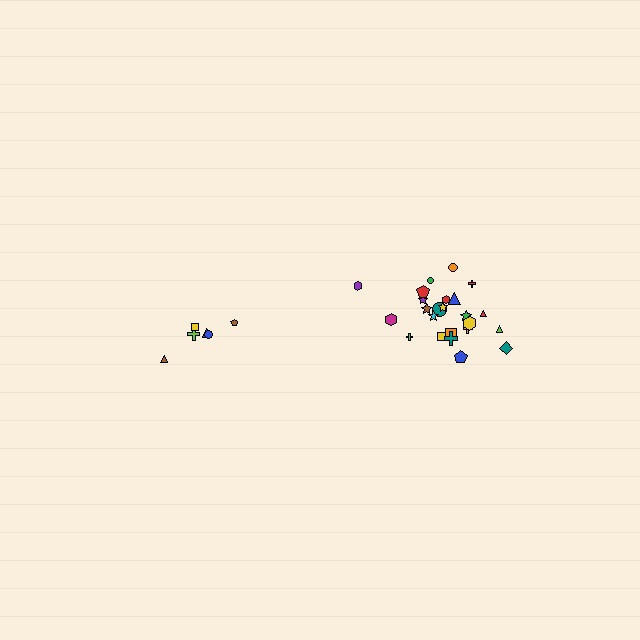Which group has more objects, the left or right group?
The right group.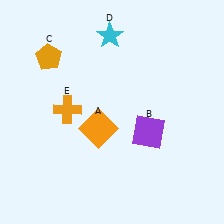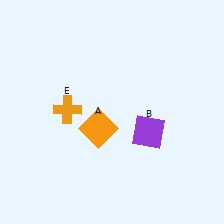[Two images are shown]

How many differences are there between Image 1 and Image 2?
There are 2 differences between the two images.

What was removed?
The cyan star (D), the orange pentagon (C) were removed in Image 2.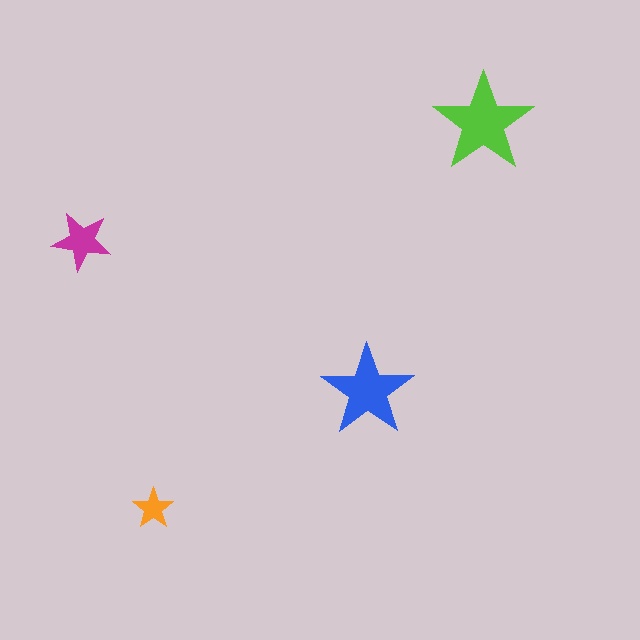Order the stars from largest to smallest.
the lime one, the blue one, the magenta one, the orange one.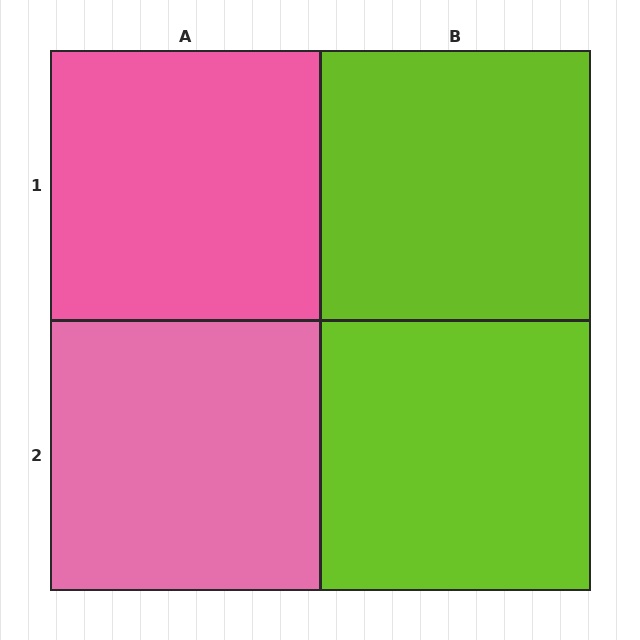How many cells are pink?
2 cells are pink.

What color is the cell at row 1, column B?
Lime.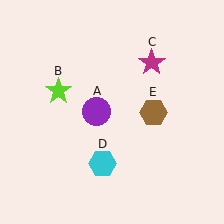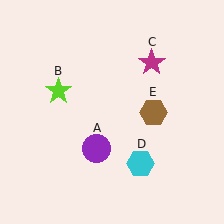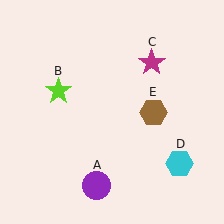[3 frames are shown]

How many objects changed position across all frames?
2 objects changed position: purple circle (object A), cyan hexagon (object D).